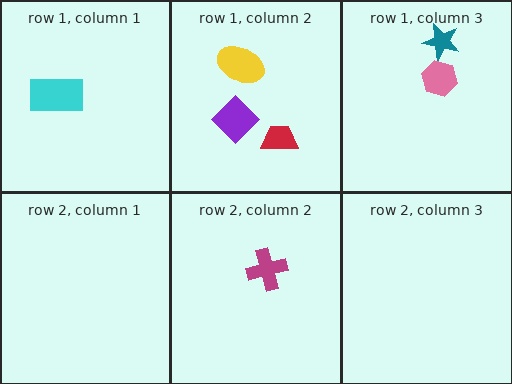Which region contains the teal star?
The row 1, column 3 region.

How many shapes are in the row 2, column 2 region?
1.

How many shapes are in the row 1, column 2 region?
3.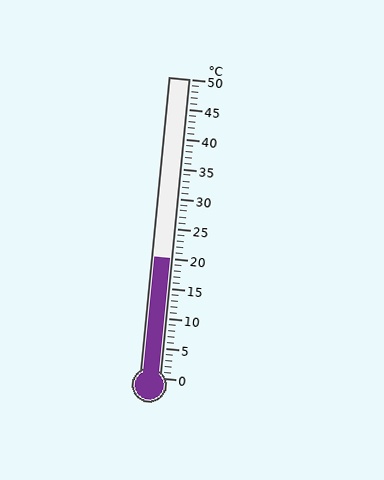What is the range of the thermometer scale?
The thermometer scale ranges from 0°C to 50°C.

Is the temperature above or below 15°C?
The temperature is above 15°C.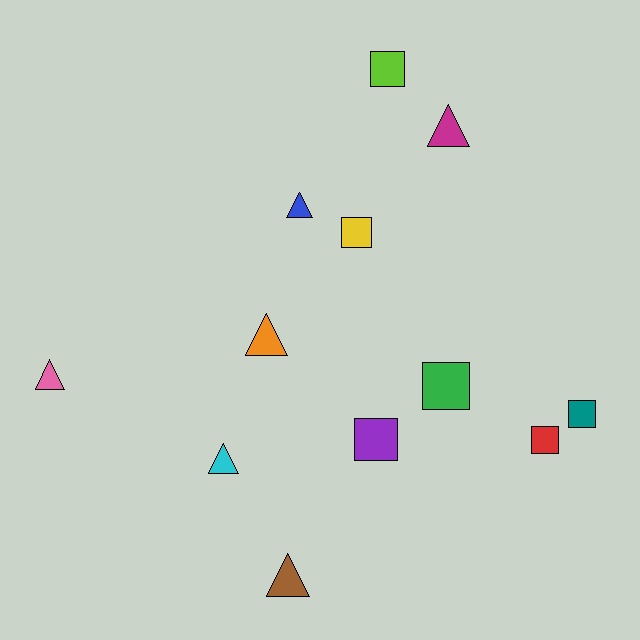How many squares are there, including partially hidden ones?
There are 6 squares.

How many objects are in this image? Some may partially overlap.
There are 12 objects.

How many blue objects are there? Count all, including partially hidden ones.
There is 1 blue object.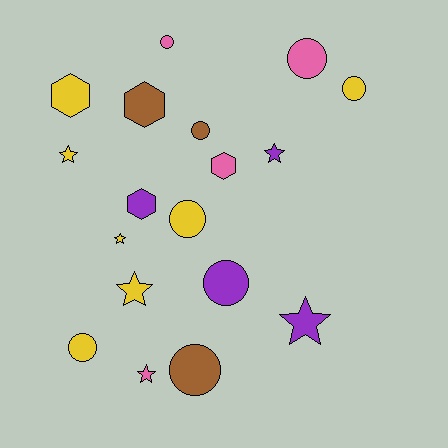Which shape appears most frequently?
Circle, with 8 objects.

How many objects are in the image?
There are 18 objects.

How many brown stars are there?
There are no brown stars.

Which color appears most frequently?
Yellow, with 7 objects.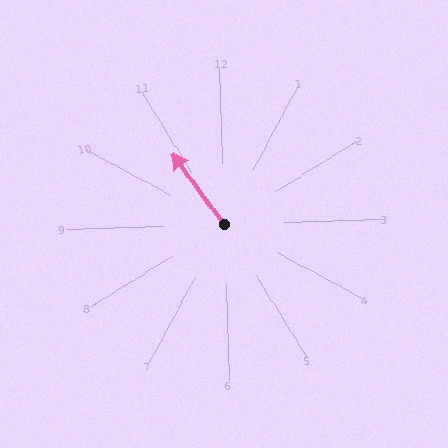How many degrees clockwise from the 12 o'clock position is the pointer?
Approximately 326 degrees.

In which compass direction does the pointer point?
Northwest.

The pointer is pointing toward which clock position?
Roughly 11 o'clock.